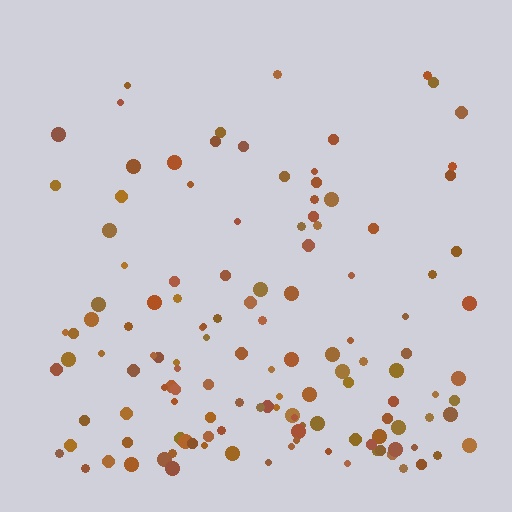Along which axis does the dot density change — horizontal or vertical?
Vertical.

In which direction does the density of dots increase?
From top to bottom, with the bottom side densest.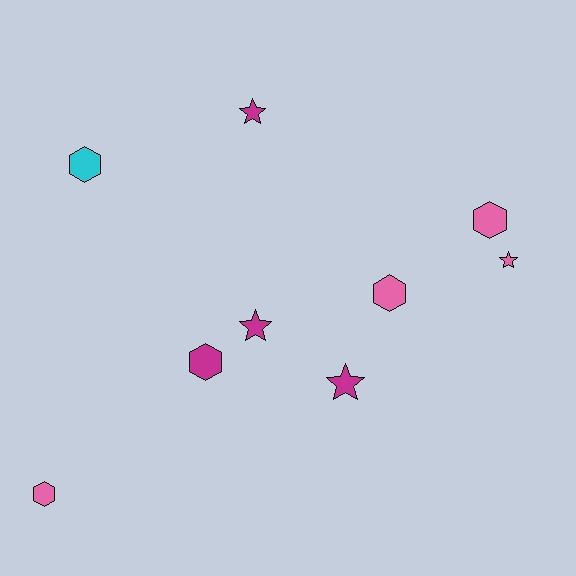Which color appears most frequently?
Pink, with 4 objects.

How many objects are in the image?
There are 9 objects.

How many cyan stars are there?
There are no cyan stars.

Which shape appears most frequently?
Hexagon, with 5 objects.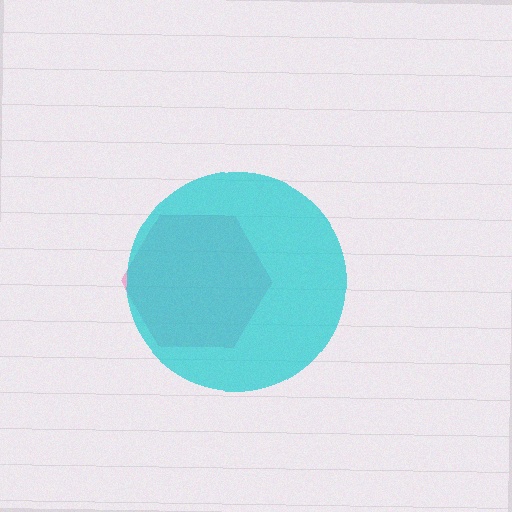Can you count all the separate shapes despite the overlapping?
Yes, there are 2 separate shapes.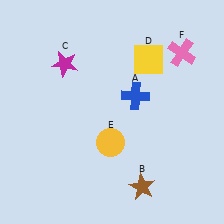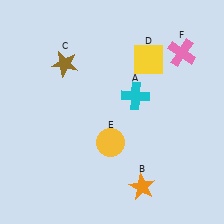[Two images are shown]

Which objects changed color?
A changed from blue to cyan. B changed from brown to orange. C changed from magenta to brown.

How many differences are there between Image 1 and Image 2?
There are 3 differences between the two images.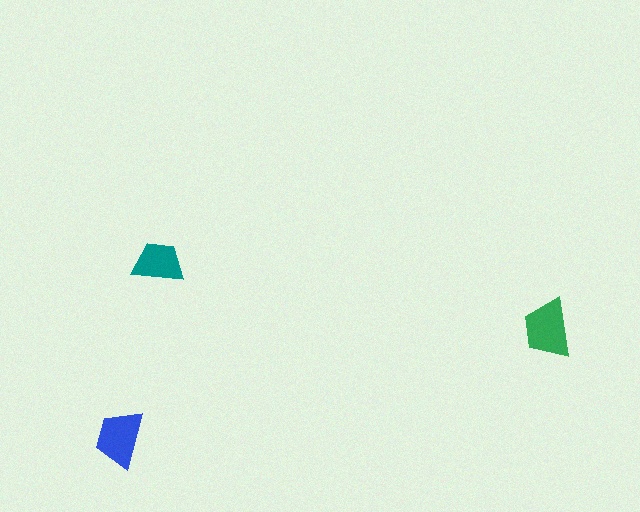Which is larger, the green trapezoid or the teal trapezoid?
The green one.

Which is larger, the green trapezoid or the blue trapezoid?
The green one.